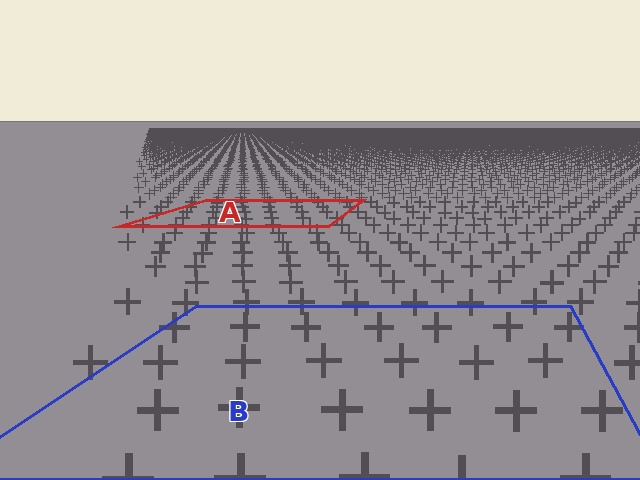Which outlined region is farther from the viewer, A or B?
Region A is farther from the viewer — the texture elements inside it appear smaller and more densely packed.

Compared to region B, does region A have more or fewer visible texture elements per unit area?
Region A has more texture elements per unit area — they are packed more densely because it is farther away.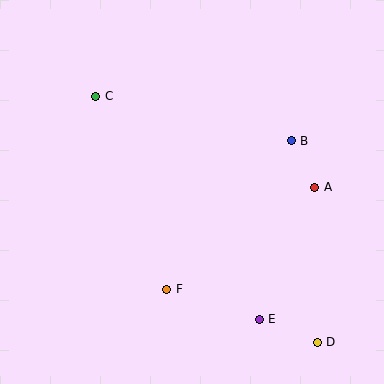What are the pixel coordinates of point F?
Point F is at (167, 290).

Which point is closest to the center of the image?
Point F at (167, 290) is closest to the center.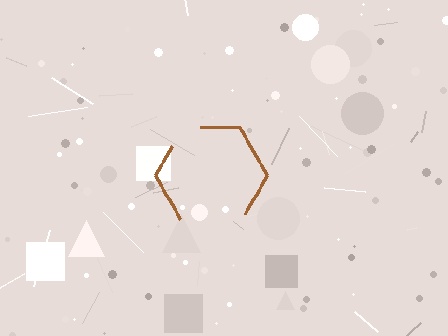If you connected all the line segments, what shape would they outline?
They would outline a hexagon.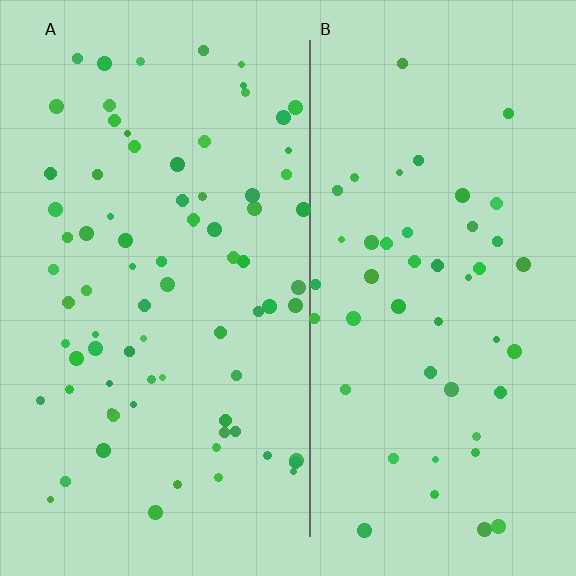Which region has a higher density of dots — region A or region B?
A (the left).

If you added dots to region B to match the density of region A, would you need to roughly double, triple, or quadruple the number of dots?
Approximately double.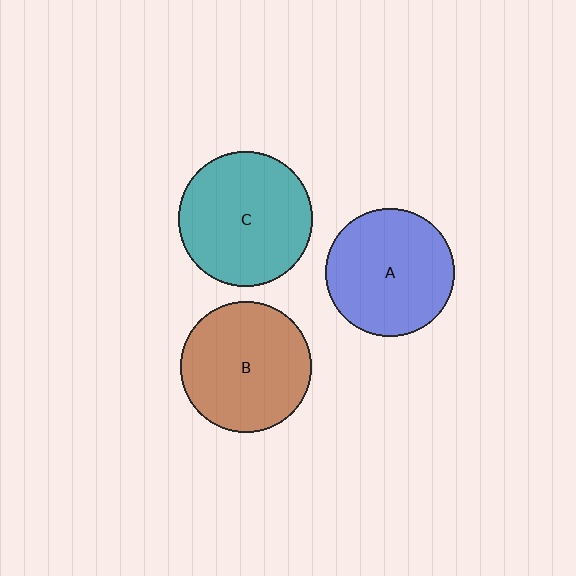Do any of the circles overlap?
No, none of the circles overlap.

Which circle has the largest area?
Circle C (teal).